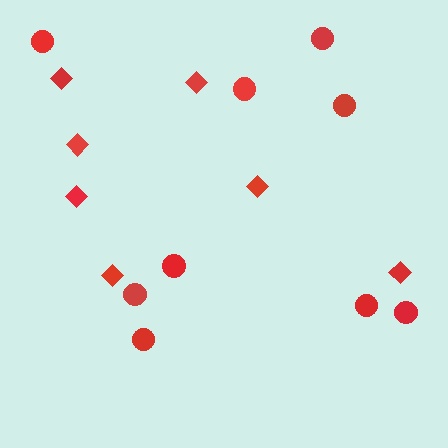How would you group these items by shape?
There are 2 groups: one group of diamonds (7) and one group of circles (9).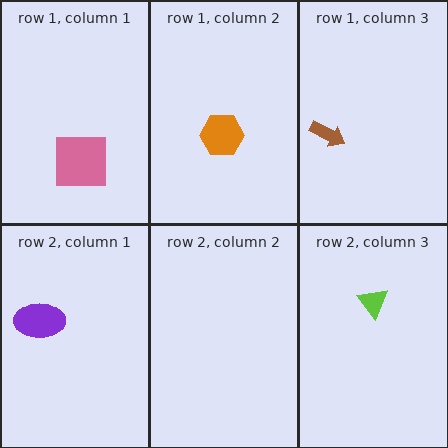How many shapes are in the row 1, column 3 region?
1.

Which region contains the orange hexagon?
The row 1, column 2 region.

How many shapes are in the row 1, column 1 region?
1.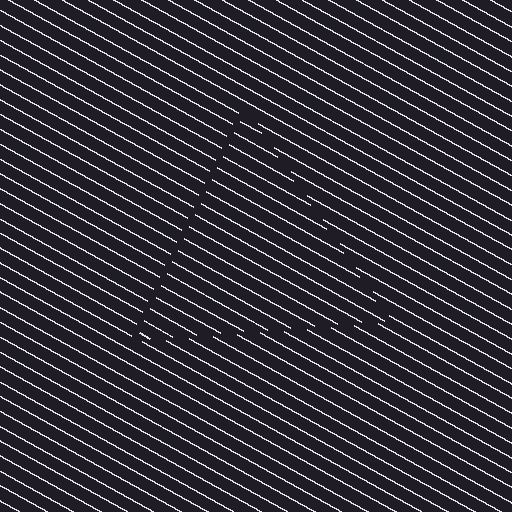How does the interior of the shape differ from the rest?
The interior of the shape contains the same grating, shifted by half a period — the contour is defined by the phase discontinuity where line-ends from the inner and outer gratings abut.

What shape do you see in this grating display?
An illusory triangle. The interior of the shape contains the same grating, shifted by half a period — the contour is defined by the phase discontinuity where line-ends from the inner and outer gratings abut.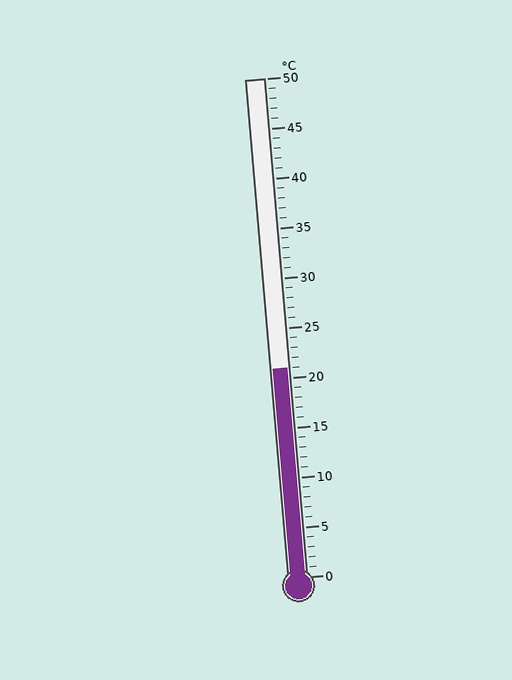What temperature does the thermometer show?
The thermometer shows approximately 21°C.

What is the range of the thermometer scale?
The thermometer scale ranges from 0°C to 50°C.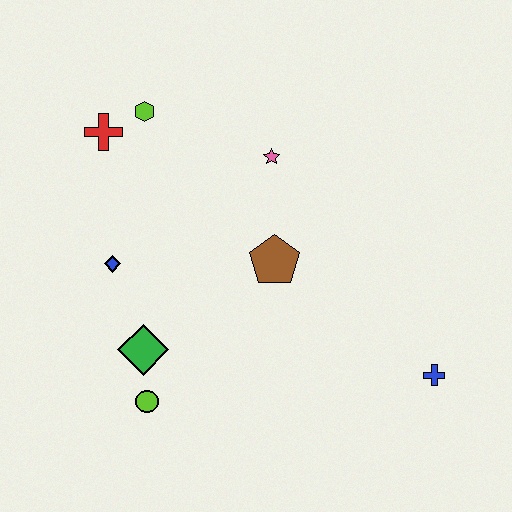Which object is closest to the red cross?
The lime hexagon is closest to the red cross.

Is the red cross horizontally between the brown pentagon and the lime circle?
No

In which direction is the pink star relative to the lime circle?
The pink star is above the lime circle.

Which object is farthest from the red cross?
The blue cross is farthest from the red cross.